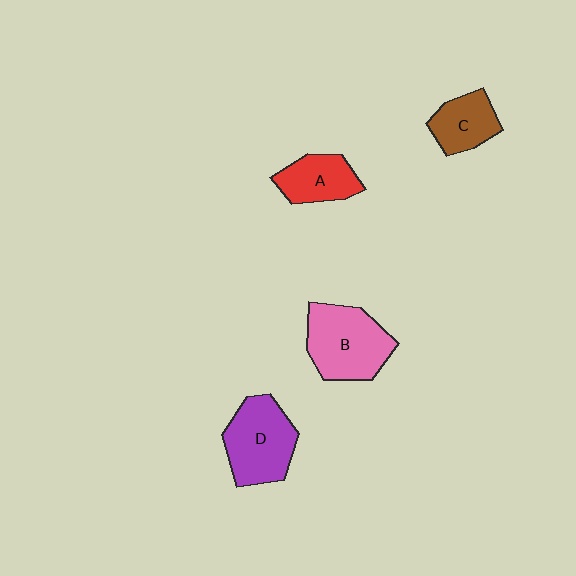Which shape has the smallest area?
Shape C (brown).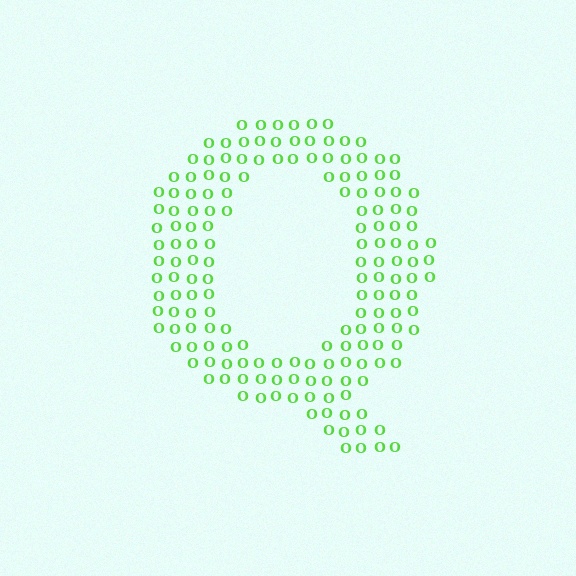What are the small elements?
The small elements are letter O's.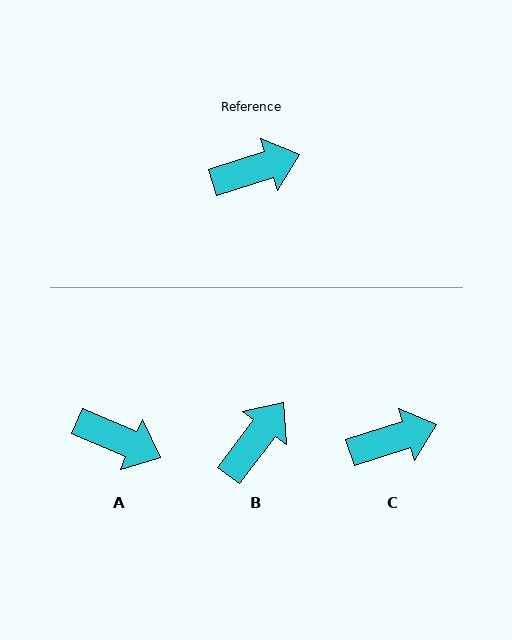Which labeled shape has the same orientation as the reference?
C.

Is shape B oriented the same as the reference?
No, it is off by about 35 degrees.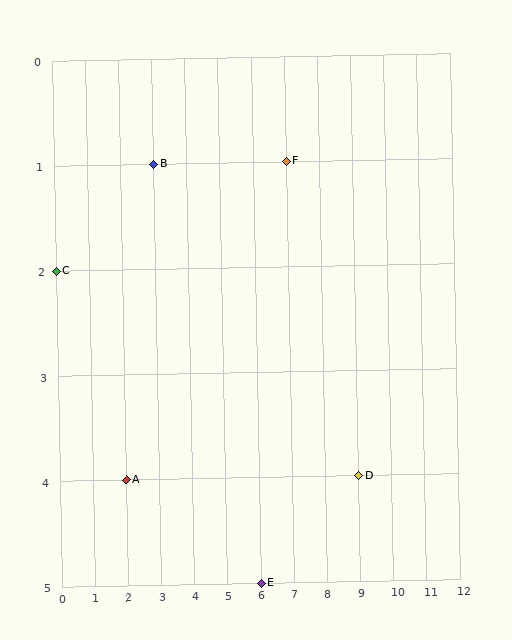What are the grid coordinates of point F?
Point F is at grid coordinates (7, 1).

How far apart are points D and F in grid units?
Points D and F are 2 columns and 3 rows apart (about 3.6 grid units diagonally).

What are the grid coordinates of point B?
Point B is at grid coordinates (3, 1).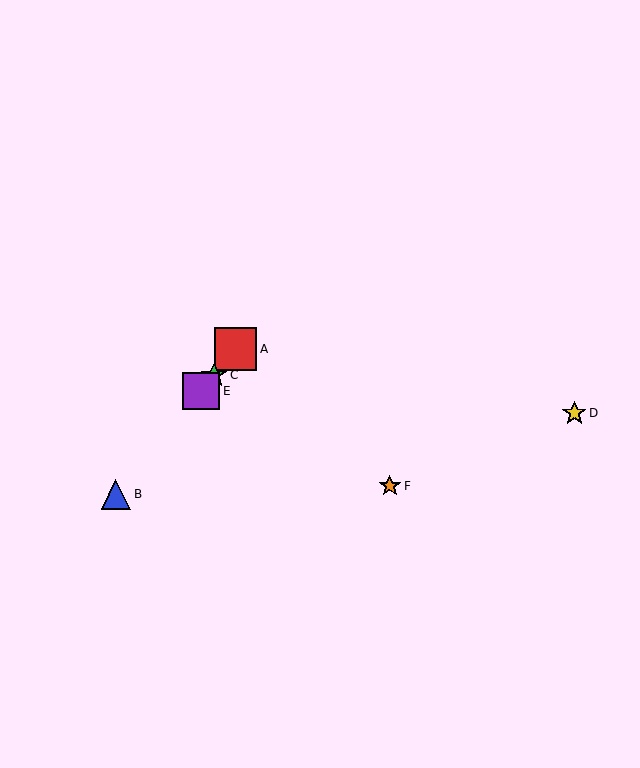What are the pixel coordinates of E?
Object E is at (201, 391).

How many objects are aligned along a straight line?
4 objects (A, B, C, E) are aligned along a straight line.